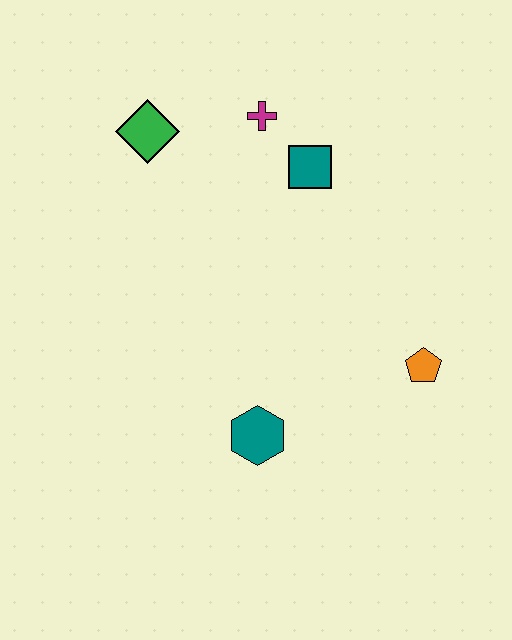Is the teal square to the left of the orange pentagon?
Yes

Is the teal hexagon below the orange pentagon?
Yes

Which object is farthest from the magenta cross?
The teal hexagon is farthest from the magenta cross.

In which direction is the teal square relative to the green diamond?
The teal square is to the right of the green diamond.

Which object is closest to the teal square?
The magenta cross is closest to the teal square.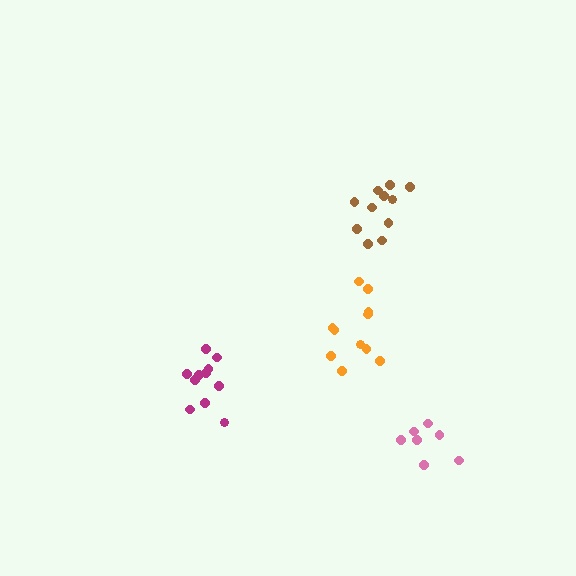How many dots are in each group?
Group 1: 7 dots, Group 2: 11 dots, Group 3: 11 dots, Group 4: 11 dots (40 total).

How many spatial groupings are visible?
There are 4 spatial groupings.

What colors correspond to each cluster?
The clusters are colored: pink, magenta, orange, brown.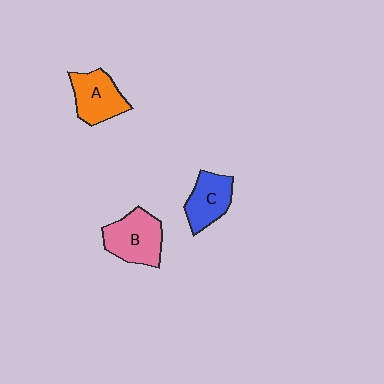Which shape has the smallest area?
Shape C (blue).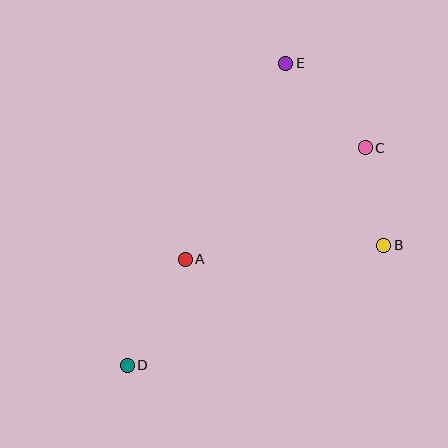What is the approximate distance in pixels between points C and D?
The distance between C and D is approximately 322 pixels.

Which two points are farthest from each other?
Points D and E are farthest from each other.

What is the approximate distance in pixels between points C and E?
The distance between C and E is approximately 116 pixels.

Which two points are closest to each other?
Points B and C are closest to each other.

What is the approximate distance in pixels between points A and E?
The distance between A and E is approximately 221 pixels.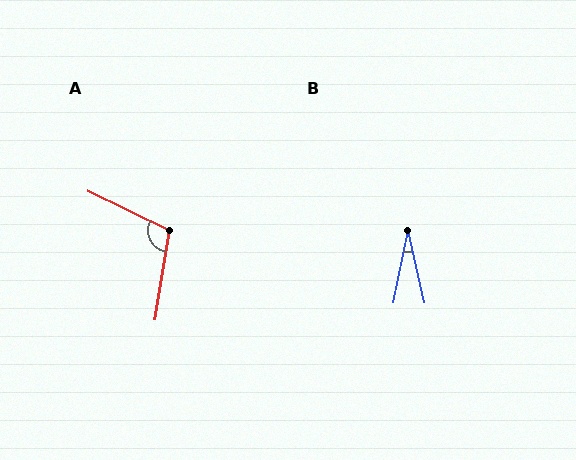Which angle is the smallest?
B, at approximately 24 degrees.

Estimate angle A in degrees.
Approximately 107 degrees.